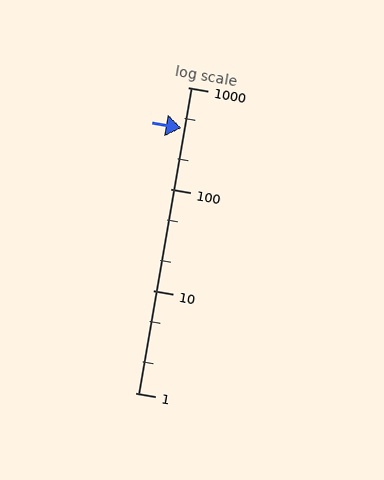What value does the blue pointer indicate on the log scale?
The pointer indicates approximately 400.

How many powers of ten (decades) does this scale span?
The scale spans 3 decades, from 1 to 1000.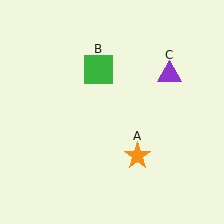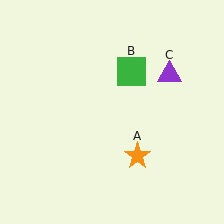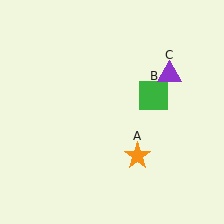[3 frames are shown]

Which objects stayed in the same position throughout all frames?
Orange star (object A) and purple triangle (object C) remained stationary.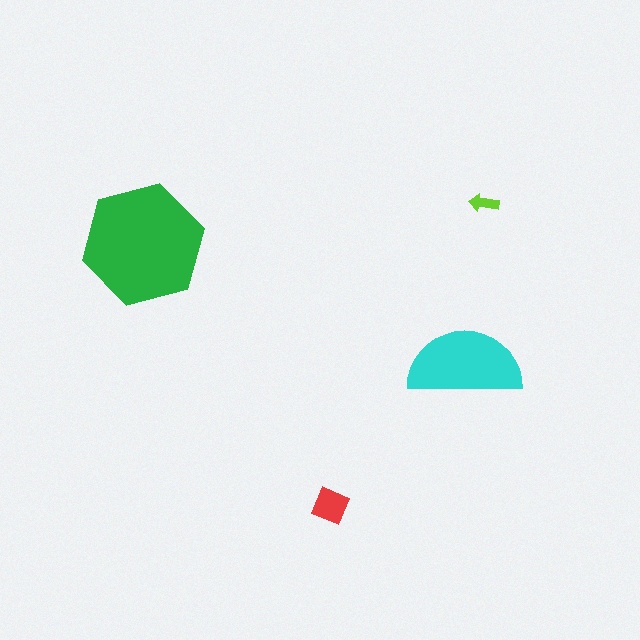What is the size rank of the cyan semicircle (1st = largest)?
2nd.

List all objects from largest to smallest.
The green hexagon, the cyan semicircle, the red diamond, the lime arrow.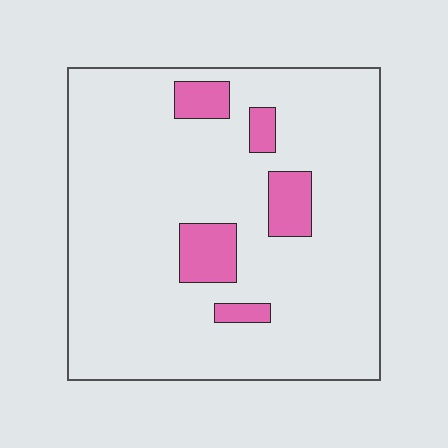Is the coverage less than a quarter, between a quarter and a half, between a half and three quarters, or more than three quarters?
Less than a quarter.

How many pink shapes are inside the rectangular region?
5.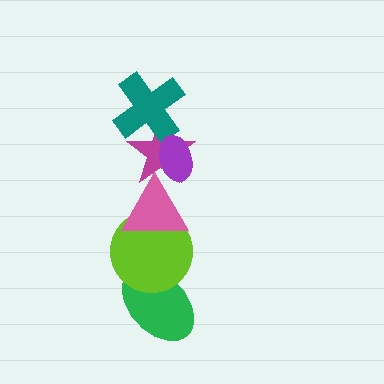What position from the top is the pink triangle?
The pink triangle is 4th from the top.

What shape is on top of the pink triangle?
The magenta star is on top of the pink triangle.